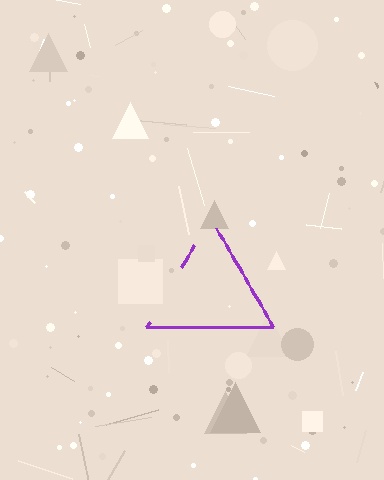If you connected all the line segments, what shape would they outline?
They would outline a triangle.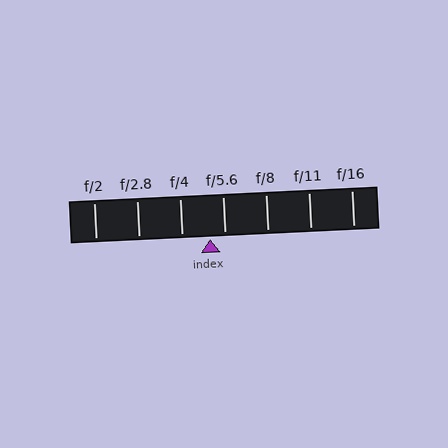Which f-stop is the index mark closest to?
The index mark is closest to f/5.6.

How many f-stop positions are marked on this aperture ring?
There are 7 f-stop positions marked.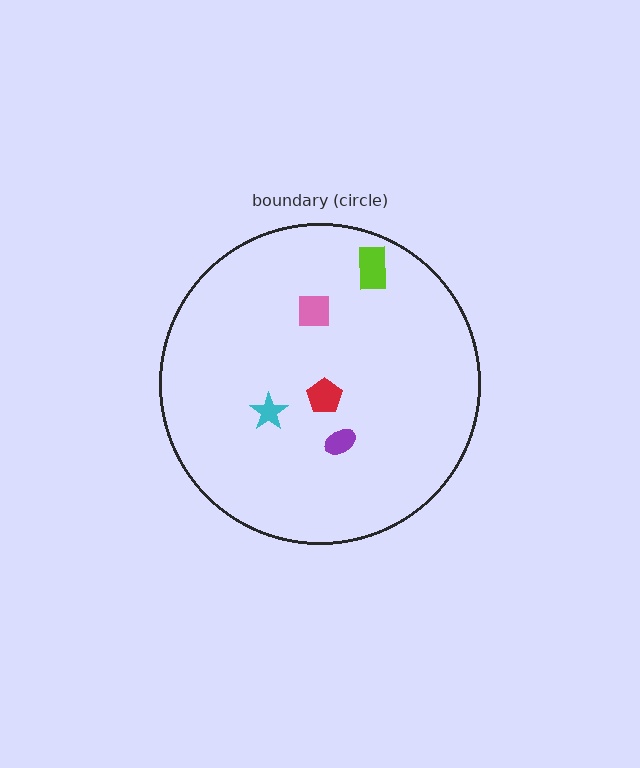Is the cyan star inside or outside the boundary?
Inside.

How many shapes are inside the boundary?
5 inside, 0 outside.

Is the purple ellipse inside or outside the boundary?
Inside.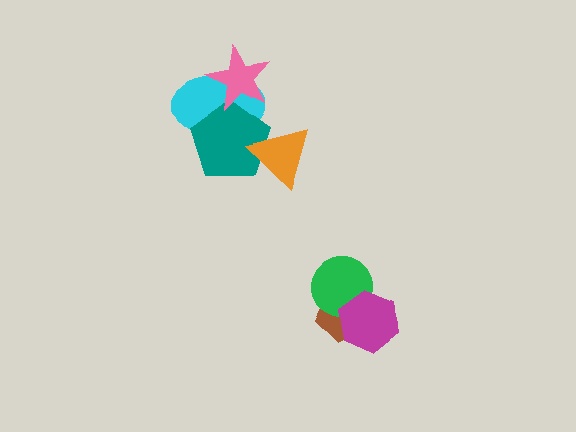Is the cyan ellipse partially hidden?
Yes, it is partially covered by another shape.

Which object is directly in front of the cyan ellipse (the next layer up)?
The teal pentagon is directly in front of the cyan ellipse.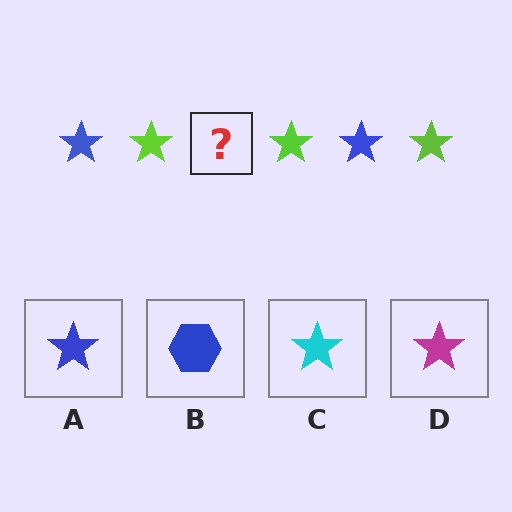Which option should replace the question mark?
Option A.